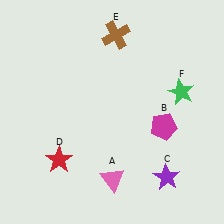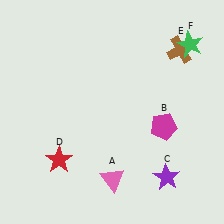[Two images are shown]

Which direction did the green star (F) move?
The green star (F) moved up.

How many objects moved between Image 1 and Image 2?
2 objects moved between the two images.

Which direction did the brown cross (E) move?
The brown cross (E) moved right.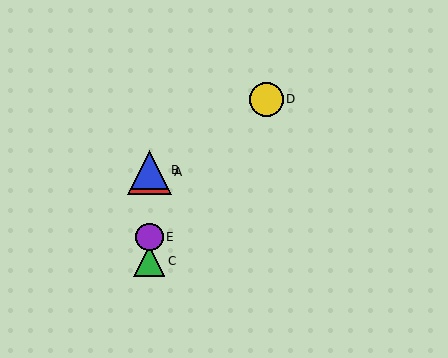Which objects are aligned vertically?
Objects A, B, C, E are aligned vertically.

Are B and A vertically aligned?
Yes, both are at x≈149.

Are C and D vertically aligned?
No, C is at x≈149 and D is at x≈266.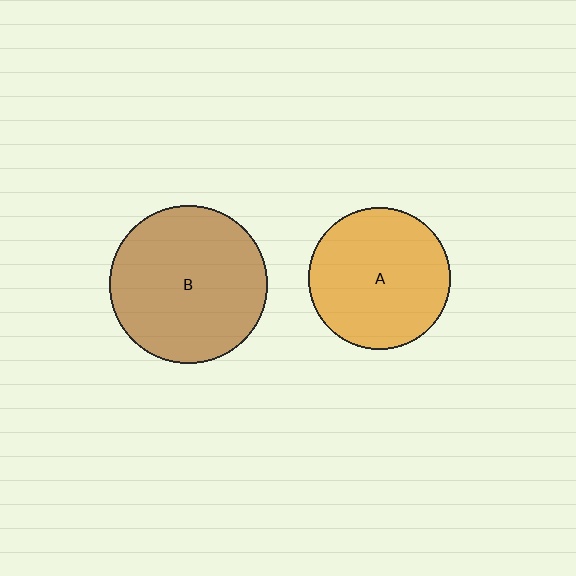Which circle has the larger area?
Circle B (brown).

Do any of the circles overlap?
No, none of the circles overlap.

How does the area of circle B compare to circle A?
Approximately 1.2 times.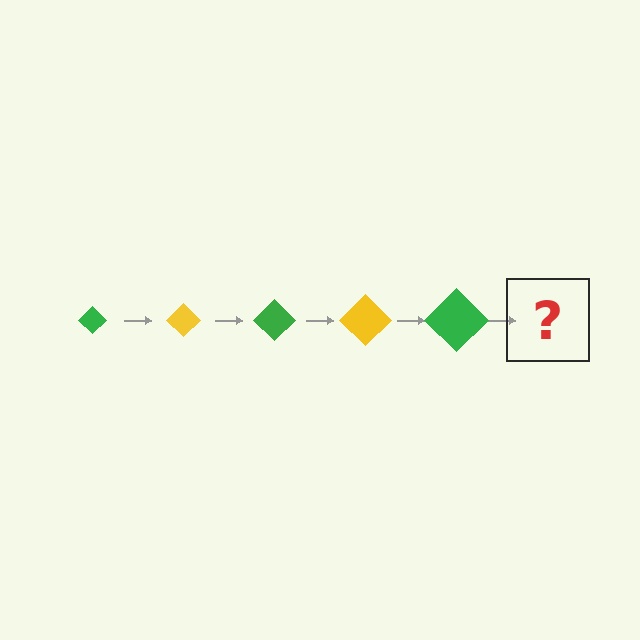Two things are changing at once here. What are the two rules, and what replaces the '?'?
The two rules are that the diamond grows larger each step and the color cycles through green and yellow. The '?' should be a yellow diamond, larger than the previous one.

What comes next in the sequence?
The next element should be a yellow diamond, larger than the previous one.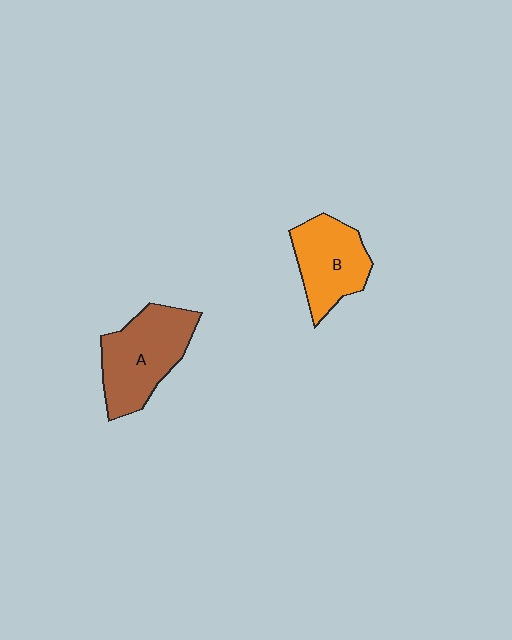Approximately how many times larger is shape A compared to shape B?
Approximately 1.3 times.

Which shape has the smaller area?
Shape B (orange).